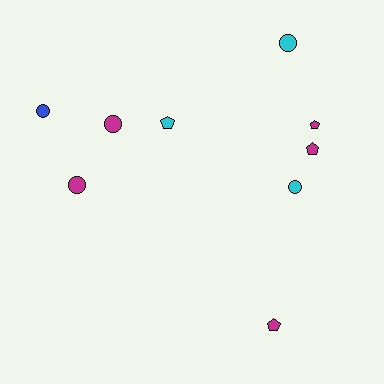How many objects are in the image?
There are 9 objects.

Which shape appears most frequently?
Circle, with 5 objects.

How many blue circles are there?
There is 1 blue circle.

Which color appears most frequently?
Magenta, with 5 objects.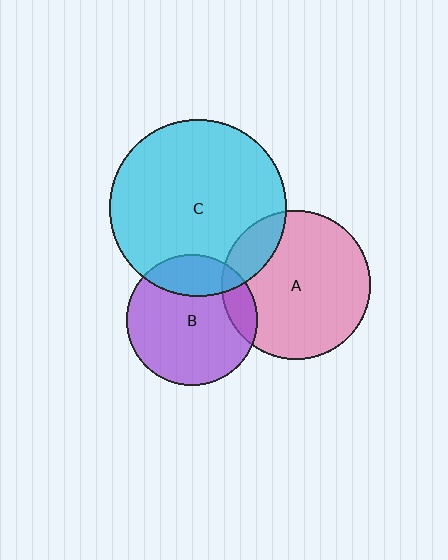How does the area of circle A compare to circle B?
Approximately 1.3 times.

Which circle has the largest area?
Circle C (cyan).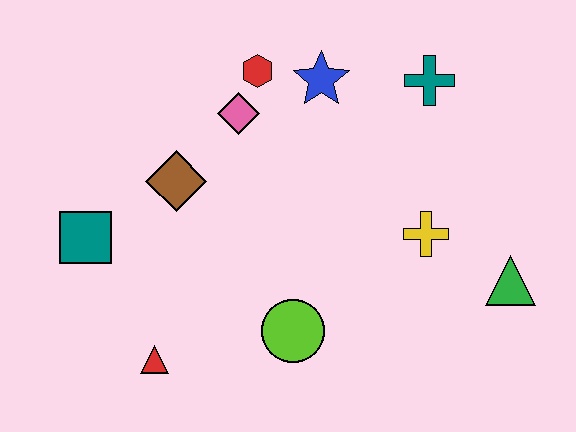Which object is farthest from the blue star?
The red triangle is farthest from the blue star.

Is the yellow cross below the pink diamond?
Yes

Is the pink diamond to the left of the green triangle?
Yes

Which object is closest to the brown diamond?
The pink diamond is closest to the brown diamond.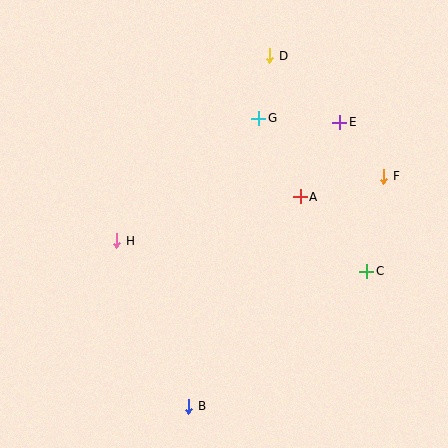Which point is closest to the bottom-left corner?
Point B is closest to the bottom-left corner.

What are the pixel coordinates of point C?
Point C is at (367, 271).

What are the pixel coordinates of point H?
Point H is at (117, 241).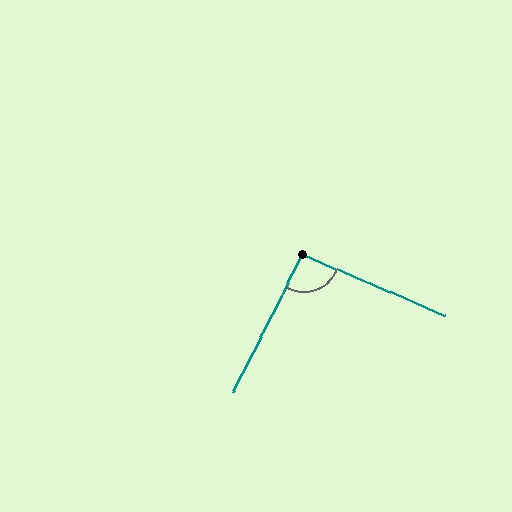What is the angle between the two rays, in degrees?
Approximately 93 degrees.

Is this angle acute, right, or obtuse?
It is approximately a right angle.